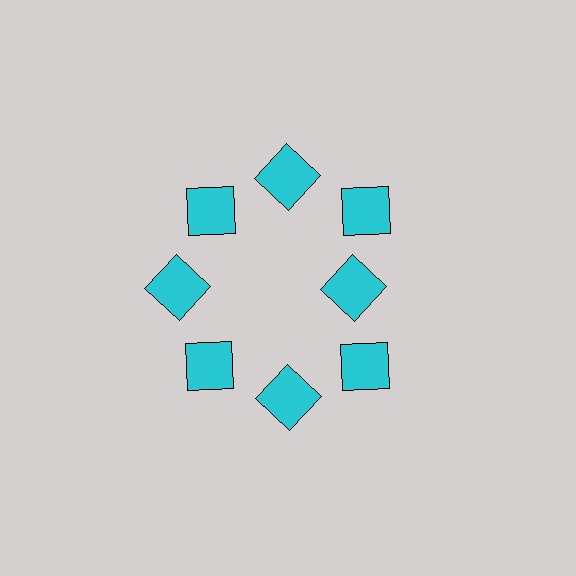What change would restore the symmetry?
The symmetry would be restored by moving it outward, back onto the ring so that all 8 squares sit at equal angles and equal distance from the center.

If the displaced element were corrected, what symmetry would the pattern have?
It would have 8-fold rotational symmetry — the pattern would map onto itself every 45 degrees.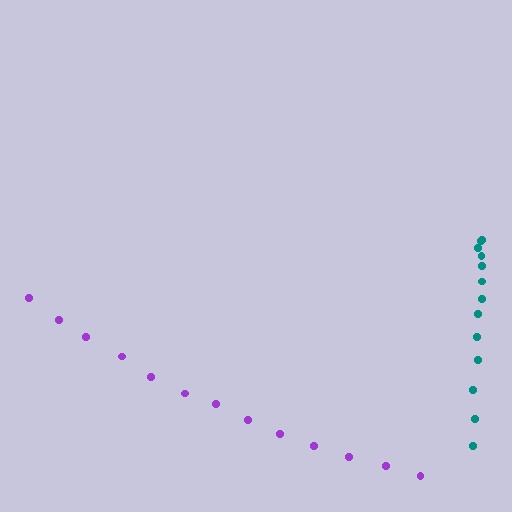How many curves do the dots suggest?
There are 2 distinct paths.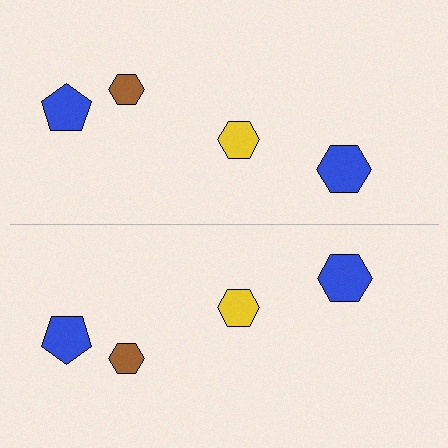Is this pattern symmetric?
Yes, this pattern has bilateral (reflection) symmetry.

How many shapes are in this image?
There are 8 shapes in this image.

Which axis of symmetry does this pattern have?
The pattern has a horizontal axis of symmetry running through the center of the image.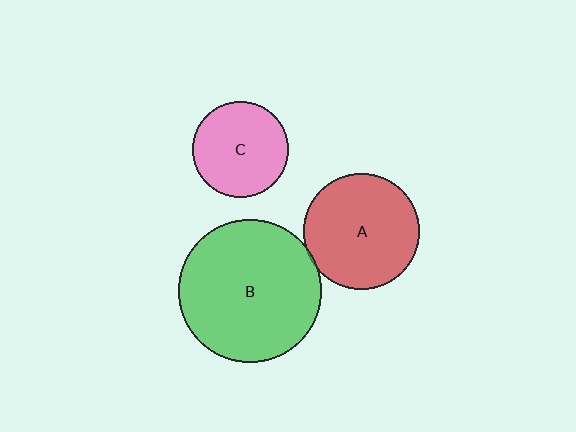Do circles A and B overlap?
Yes.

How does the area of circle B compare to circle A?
Approximately 1.5 times.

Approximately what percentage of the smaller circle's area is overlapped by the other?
Approximately 5%.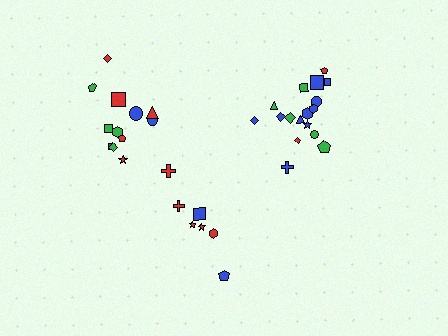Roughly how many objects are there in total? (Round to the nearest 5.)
Roughly 35 objects in total.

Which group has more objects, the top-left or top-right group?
The top-right group.